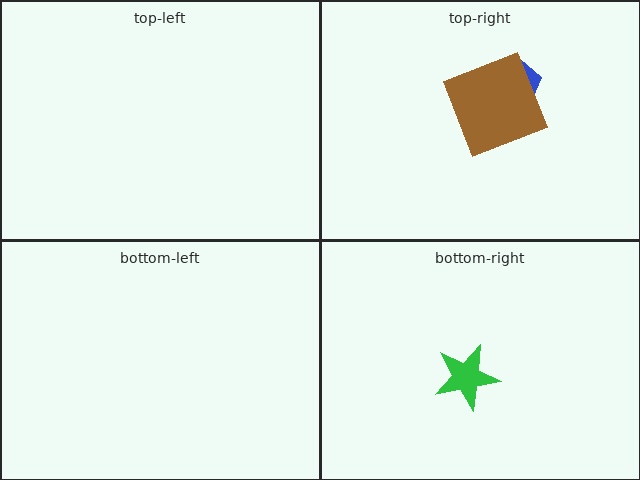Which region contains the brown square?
The top-right region.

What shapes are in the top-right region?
The blue pentagon, the brown square.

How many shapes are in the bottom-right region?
1.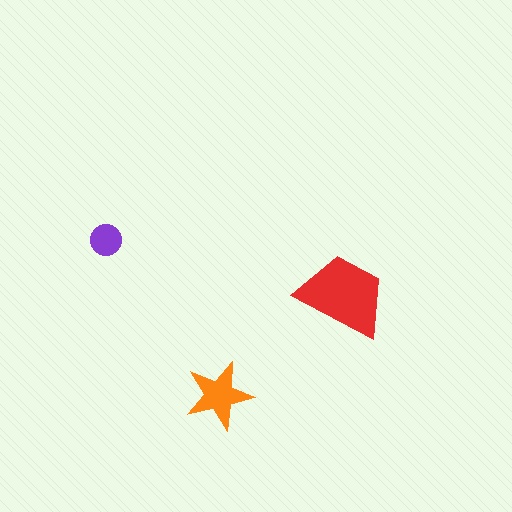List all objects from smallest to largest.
The purple circle, the orange star, the red trapezoid.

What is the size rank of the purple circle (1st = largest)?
3rd.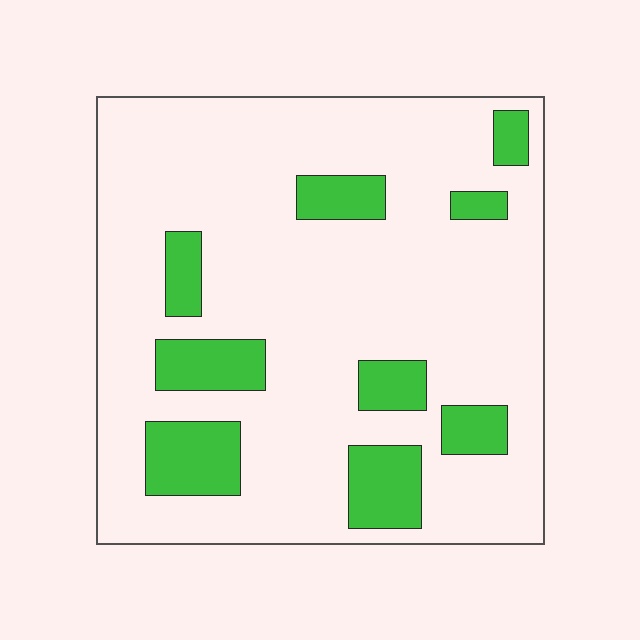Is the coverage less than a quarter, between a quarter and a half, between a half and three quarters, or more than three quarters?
Less than a quarter.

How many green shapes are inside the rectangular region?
9.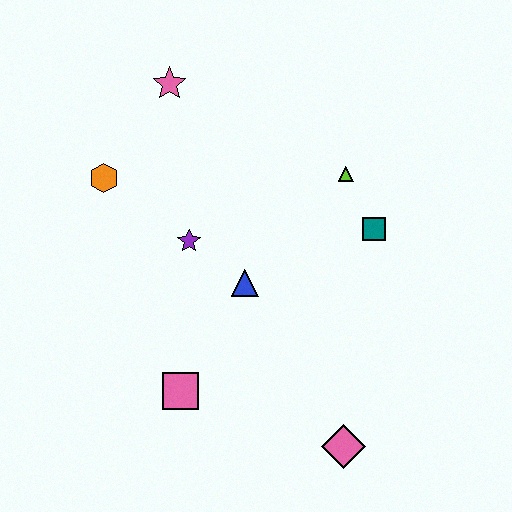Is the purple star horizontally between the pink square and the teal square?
Yes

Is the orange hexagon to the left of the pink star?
Yes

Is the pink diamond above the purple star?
No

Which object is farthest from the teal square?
The orange hexagon is farthest from the teal square.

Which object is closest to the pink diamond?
The pink square is closest to the pink diamond.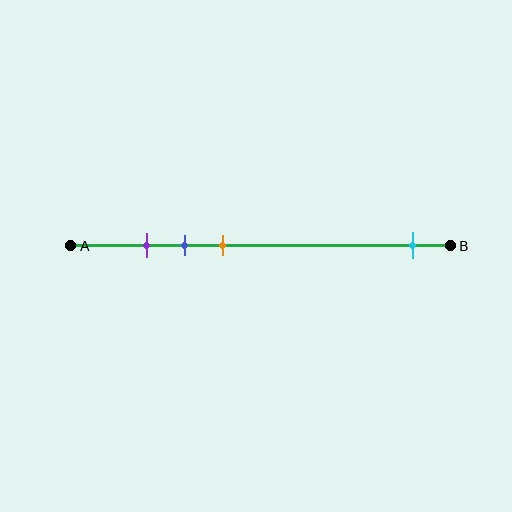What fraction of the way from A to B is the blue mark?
The blue mark is approximately 30% (0.3) of the way from A to B.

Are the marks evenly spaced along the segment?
No, the marks are not evenly spaced.